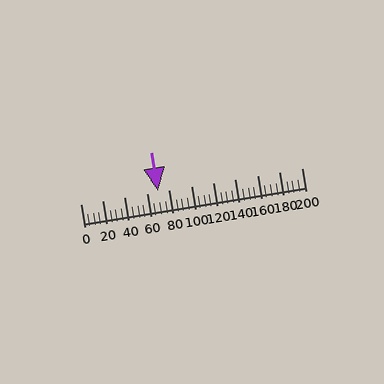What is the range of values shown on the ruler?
The ruler shows values from 0 to 200.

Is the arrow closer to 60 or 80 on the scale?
The arrow is closer to 80.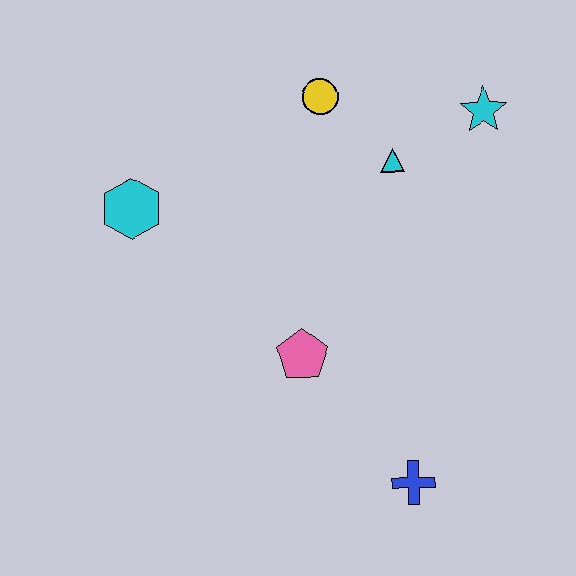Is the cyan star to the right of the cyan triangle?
Yes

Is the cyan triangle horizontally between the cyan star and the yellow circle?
Yes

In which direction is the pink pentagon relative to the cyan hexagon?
The pink pentagon is to the right of the cyan hexagon.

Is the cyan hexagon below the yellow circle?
Yes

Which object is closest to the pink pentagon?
The blue cross is closest to the pink pentagon.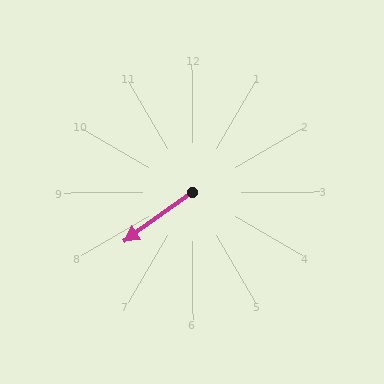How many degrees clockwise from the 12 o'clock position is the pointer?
Approximately 234 degrees.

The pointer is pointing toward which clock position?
Roughly 8 o'clock.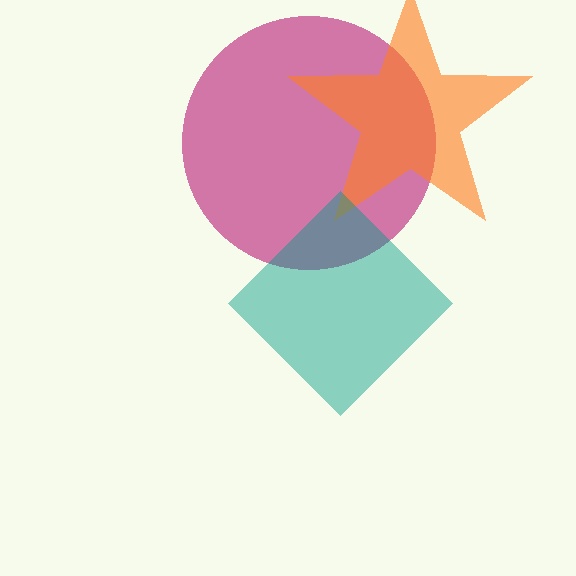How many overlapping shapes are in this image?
There are 3 overlapping shapes in the image.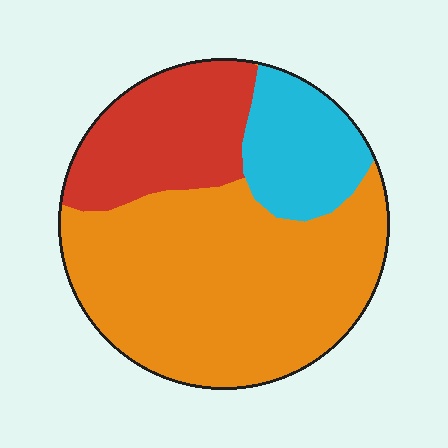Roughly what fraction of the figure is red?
Red takes up about one quarter (1/4) of the figure.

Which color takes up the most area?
Orange, at roughly 60%.